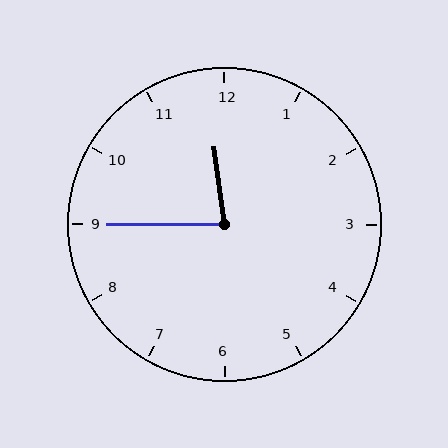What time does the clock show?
11:45.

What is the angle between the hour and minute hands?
Approximately 82 degrees.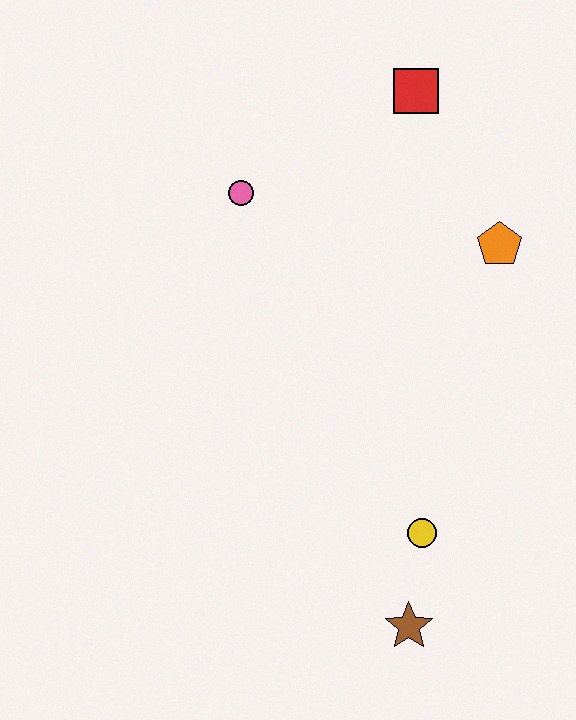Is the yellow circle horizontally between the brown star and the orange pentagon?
Yes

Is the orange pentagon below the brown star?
No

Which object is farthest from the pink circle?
The brown star is farthest from the pink circle.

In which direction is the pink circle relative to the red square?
The pink circle is to the left of the red square.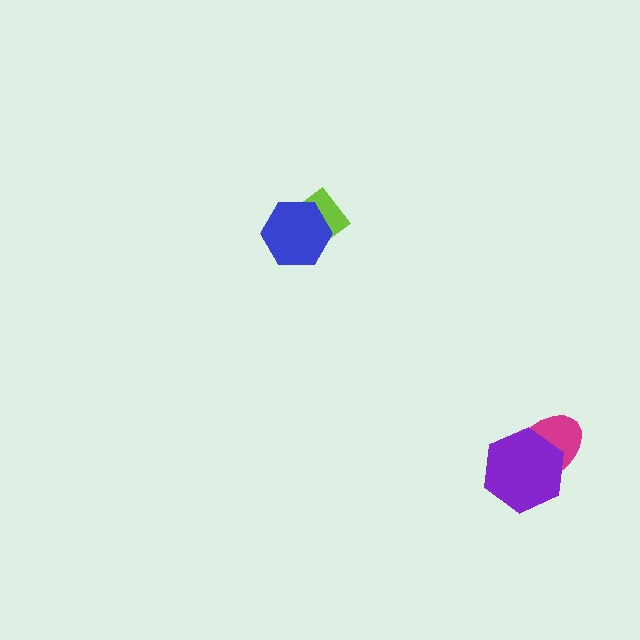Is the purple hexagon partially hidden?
No, no other shape covers it.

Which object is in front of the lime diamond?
The blue hexagon is in front of the lime diamond.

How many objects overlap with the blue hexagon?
1 object overlaps with the blue hexagon.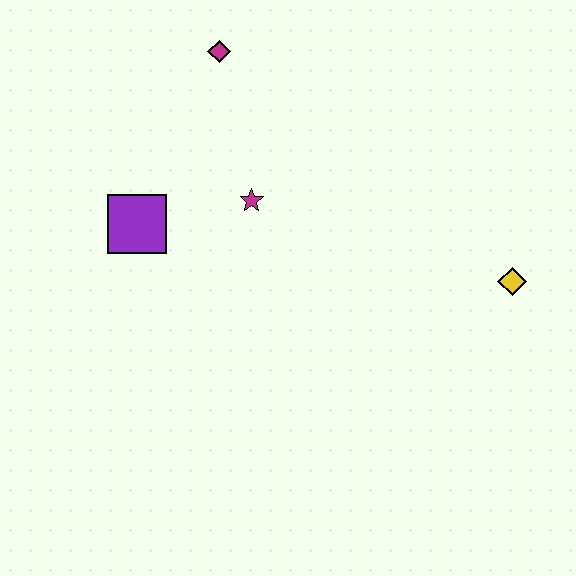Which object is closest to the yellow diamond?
The magenta star is closest to the yellow diamond.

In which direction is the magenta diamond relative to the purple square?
The magenta diamond is above the purple square.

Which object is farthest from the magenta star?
The yellow diamond is farthest from the magenta star.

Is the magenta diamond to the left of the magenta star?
Yes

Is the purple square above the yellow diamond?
Yes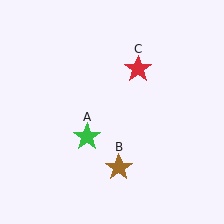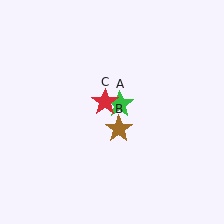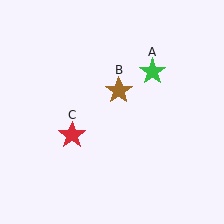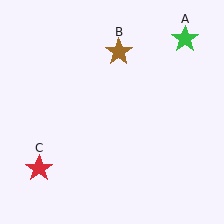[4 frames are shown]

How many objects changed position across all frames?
3 objects changed position: green star (object A), brown star (object B), red star (object C).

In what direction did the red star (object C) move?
The red star (object C) moved down and to the left.